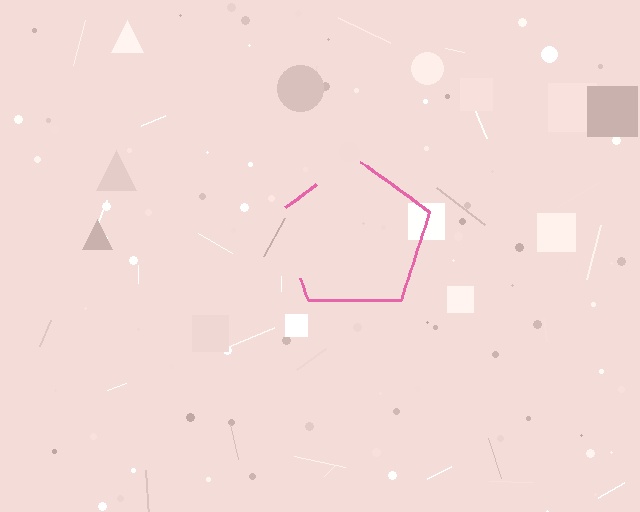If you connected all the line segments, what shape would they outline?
They would outline a pentagon.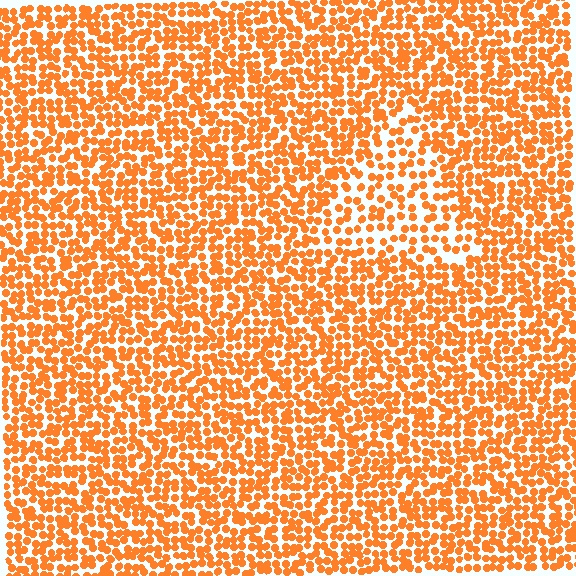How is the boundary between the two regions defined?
The boundary is defined by a change in element density (approximately 1.7x ratio). All elements are the same color, size, and shape.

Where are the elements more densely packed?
The elements are more densely packed outside the triangle boundary.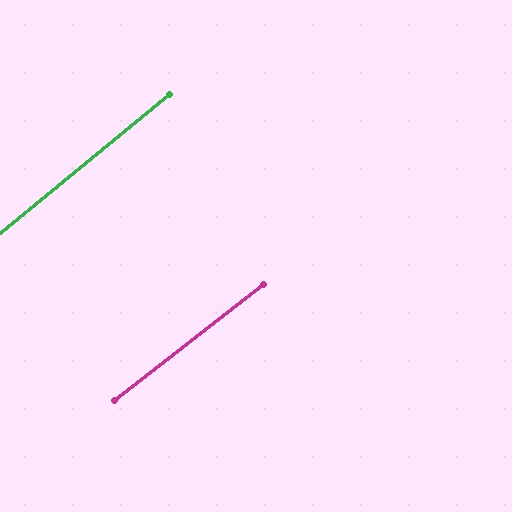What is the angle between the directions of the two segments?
Approximately 2 degrees.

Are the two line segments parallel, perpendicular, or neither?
Parallel — their directions differ by only 1.6°.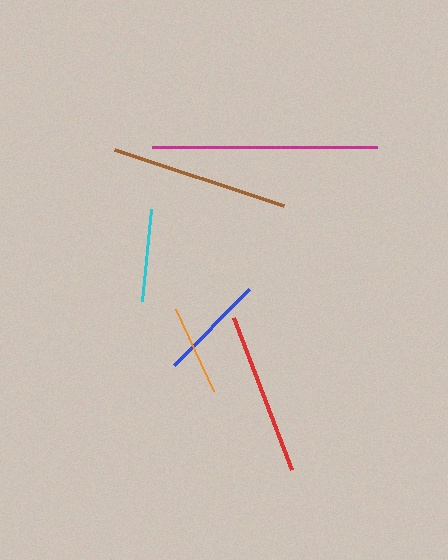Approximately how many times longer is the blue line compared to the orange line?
The blue line is approximately 1.2 times the length of the orange line.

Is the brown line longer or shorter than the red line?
The brown line is longer than the red line.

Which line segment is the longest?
The magenta line is the longest at approximately 226 pixels.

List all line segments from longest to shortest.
From longest to shortest: magenta, brown, red, blue, cyan, orange.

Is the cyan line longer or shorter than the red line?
The red line is longer than the cyan line.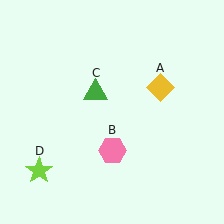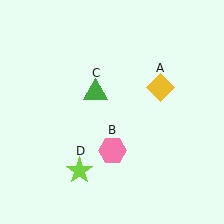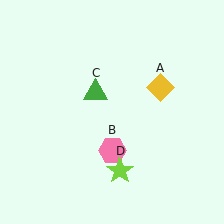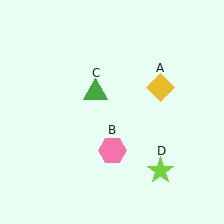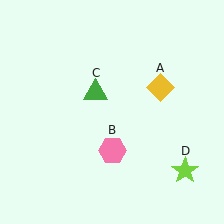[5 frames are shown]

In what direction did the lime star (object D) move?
The lime star (object D) moved right.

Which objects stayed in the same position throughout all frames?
Yellow diamond (object A) and pink hexagon (object B) and green triangle (object C) remained stationary.